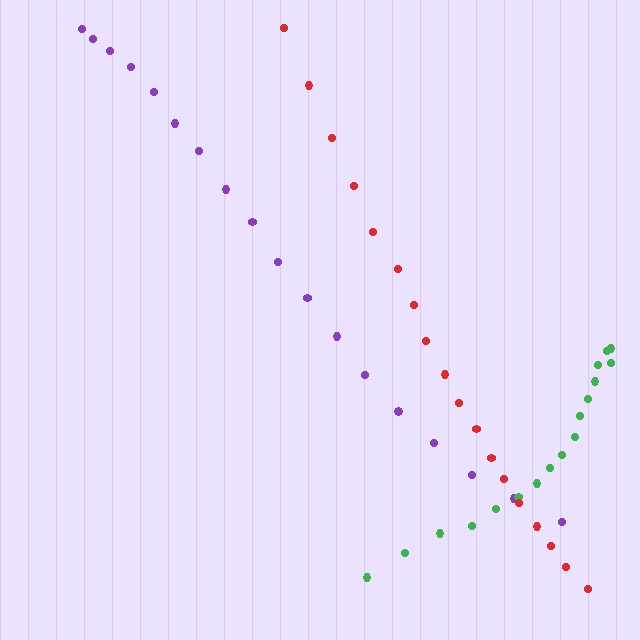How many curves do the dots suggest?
There are 3 distinct paths.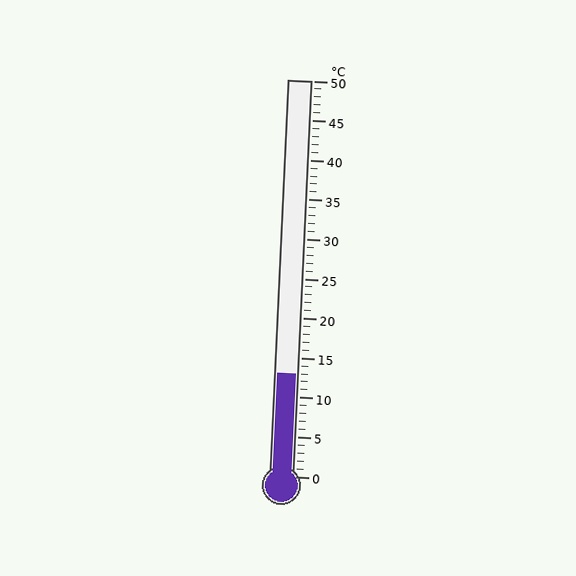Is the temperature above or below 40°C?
The temperature is below 40°C.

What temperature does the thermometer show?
The thermometer shows approximately 13°C.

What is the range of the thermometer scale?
The thermometer scale ranges from 0°C to 50°C.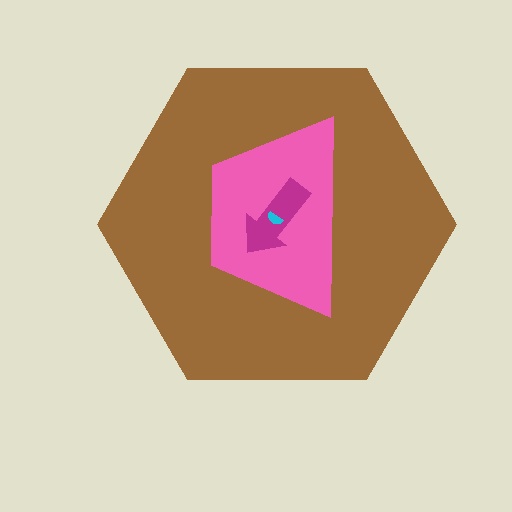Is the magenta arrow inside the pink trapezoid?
Yes.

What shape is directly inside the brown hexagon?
The pink trapezoid.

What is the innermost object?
The cyan semicircle.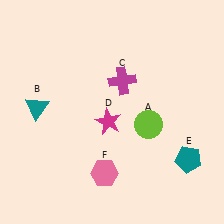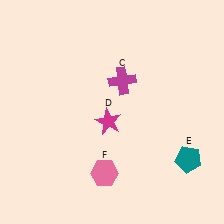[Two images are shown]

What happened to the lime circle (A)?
The lime circle (A) was removed in Image 2. It was in the bottom-right area of Image 1.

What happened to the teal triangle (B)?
The teal triangle (B) was removed in Image 2. It was in the top-left area of Image 1.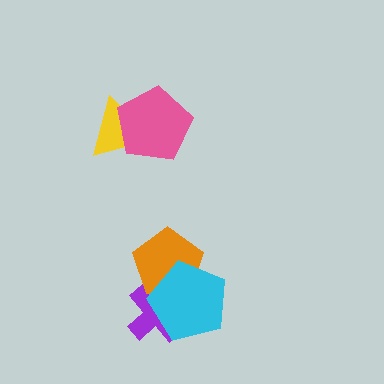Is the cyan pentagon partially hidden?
No, no other shape covers it.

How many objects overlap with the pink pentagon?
1 object overlaps with the pink pentagon.